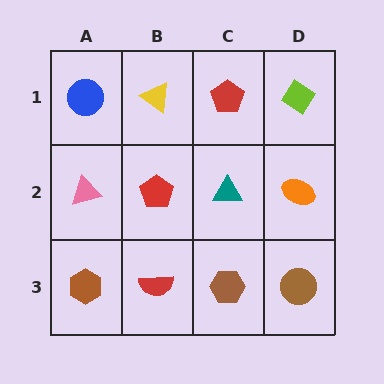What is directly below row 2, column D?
A brown circle.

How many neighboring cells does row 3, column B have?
3.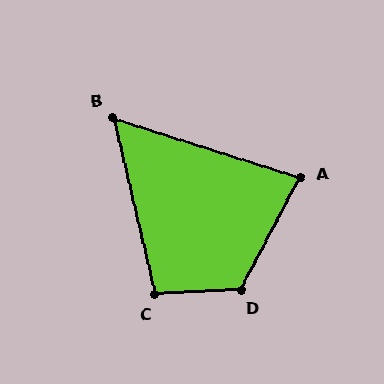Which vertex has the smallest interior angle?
B, at approximately 59 degrees.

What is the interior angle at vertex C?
Approximately 100 degrees (obtuse).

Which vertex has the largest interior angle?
D, at approximately 121 degrees.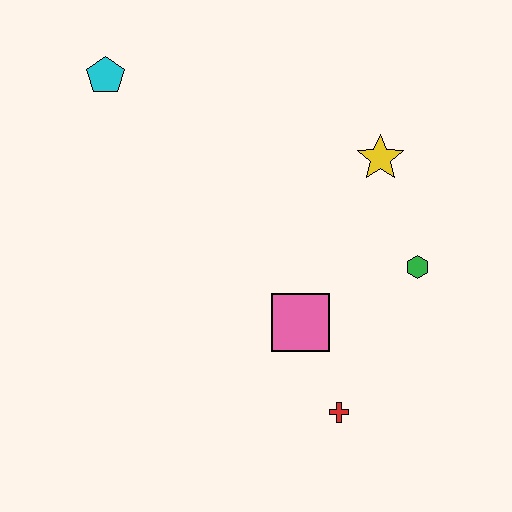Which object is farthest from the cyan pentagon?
The red cross is farthest from the cyan pentagon.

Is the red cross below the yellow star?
Yes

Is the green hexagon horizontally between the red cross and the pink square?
No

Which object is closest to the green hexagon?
The yellow star is closest to the green hexagon.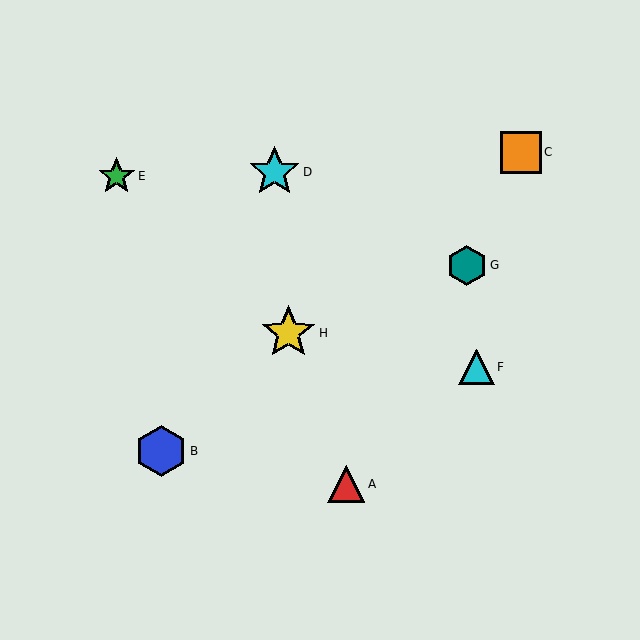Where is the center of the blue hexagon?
The center of the blue hexagon is at (161, 451).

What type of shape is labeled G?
Shape G is a teal hexagon.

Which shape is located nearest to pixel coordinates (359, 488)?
The red triangle (labeled A) at (346, 484) is nearest to that location.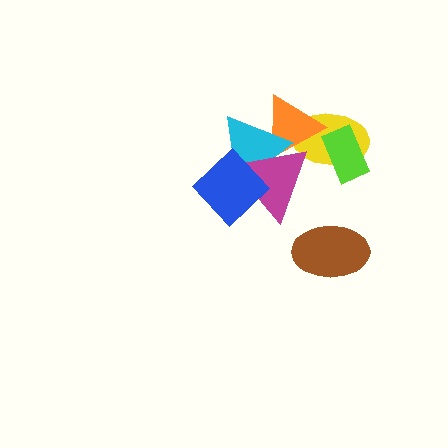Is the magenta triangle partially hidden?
Yes, it is partially covered by another shape.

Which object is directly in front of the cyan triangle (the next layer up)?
The magenta triangle is directly in front of the cyan triangle.